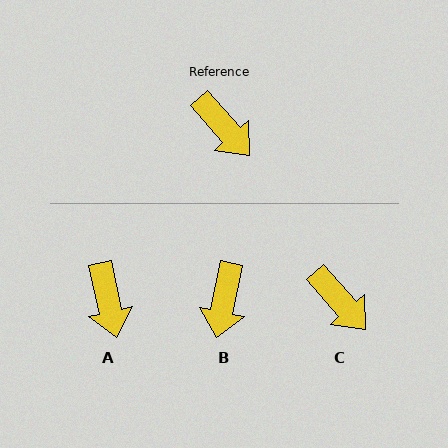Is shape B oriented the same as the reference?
No, it is off by about 53 degrees.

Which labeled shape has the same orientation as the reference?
C.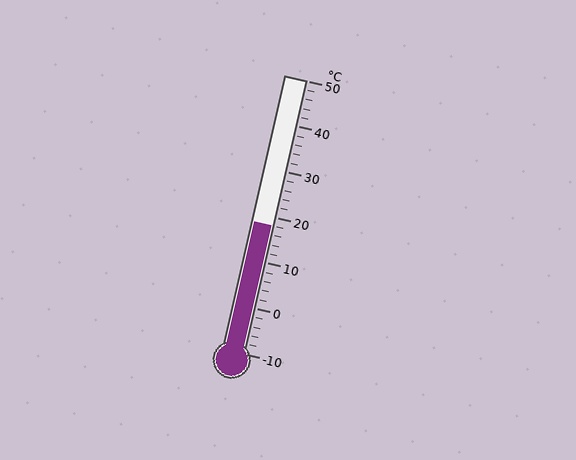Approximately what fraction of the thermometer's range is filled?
The thermometer is filled to approximately 45% of its range.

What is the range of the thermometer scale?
The thermometer scale ranges from -10°C to 50°C.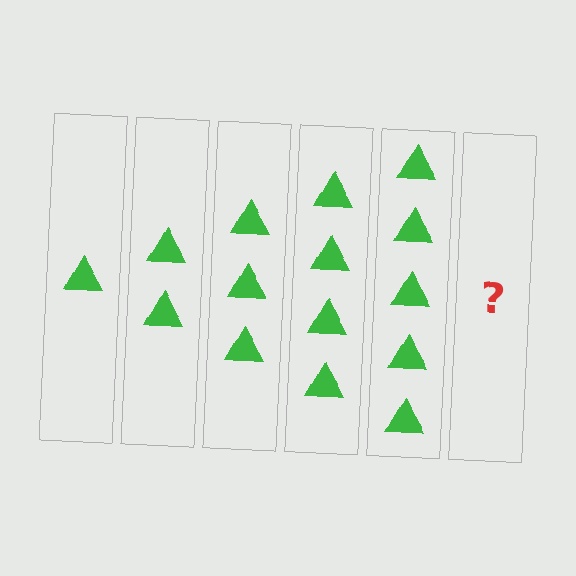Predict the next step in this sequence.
The next step is 6 triangles.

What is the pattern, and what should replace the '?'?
The pattern is that each step adds one more triangle. The '?' should be 6 triangles.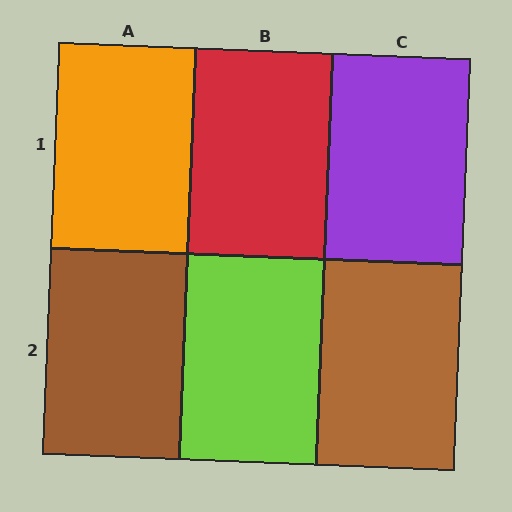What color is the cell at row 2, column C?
Brown.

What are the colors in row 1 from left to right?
Orange, red, purple.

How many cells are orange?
1 cell is orange.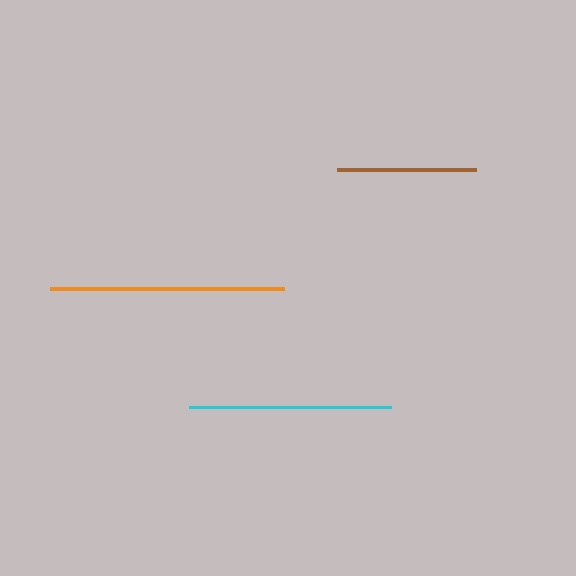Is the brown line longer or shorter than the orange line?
The orange line is longer than the brown line.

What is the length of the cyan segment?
The cyan segment is approximately 202 pixels long.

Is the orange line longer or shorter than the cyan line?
The orange line is longer than the cyan line.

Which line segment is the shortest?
The brown line is the shortest at approximately 139 pixels.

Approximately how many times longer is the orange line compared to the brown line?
The orange line is approximately 1.7 times the length of the brown line.